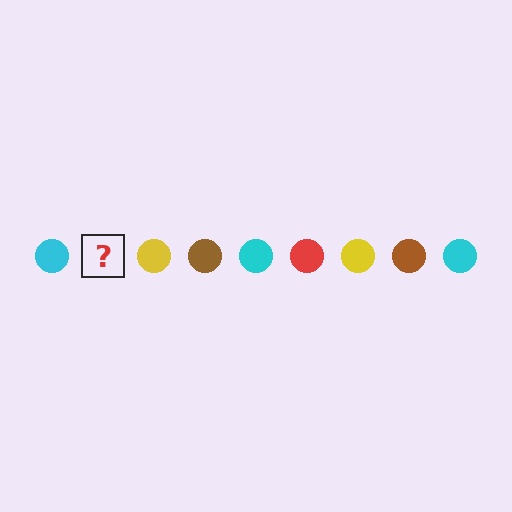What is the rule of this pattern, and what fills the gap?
The rule is that the pattern cycles through cyan, red, yellow, brown circles. The gap should be filled with a red circle.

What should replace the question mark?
The question mark should be replaced with a red circle.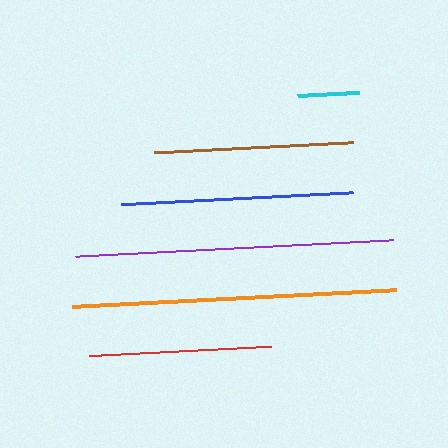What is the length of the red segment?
The red segment is approximately 183 pixels long.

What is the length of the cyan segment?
The cyan segment is approximately 62 pixels long.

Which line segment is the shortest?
The cyan line is the shortest at approximately 62 pixels.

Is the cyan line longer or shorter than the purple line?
The purple line is longer than the cyan line.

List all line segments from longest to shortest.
From longest to shortest: orange, purple, blue, brown, red, cyan.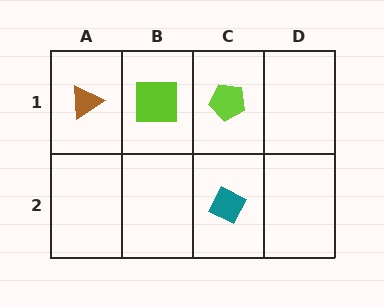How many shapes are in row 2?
1 shape.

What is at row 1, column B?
A lime square.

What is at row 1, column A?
A brown triangle.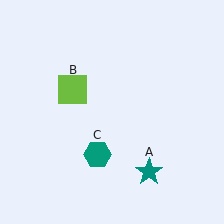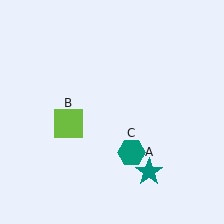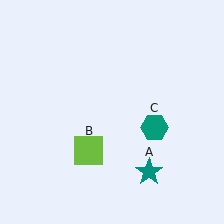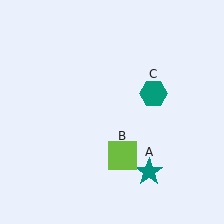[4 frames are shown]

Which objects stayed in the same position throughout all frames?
Teal star (object A) remained stationary.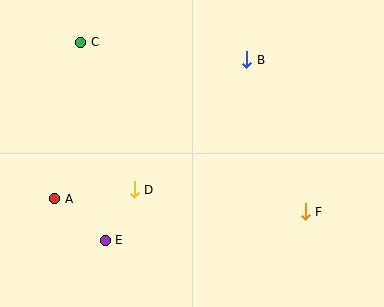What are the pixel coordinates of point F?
Point F is at (305, 212).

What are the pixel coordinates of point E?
Point E is at (105, 240).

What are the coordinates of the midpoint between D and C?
The midpoint between D and C is at (107, 116).